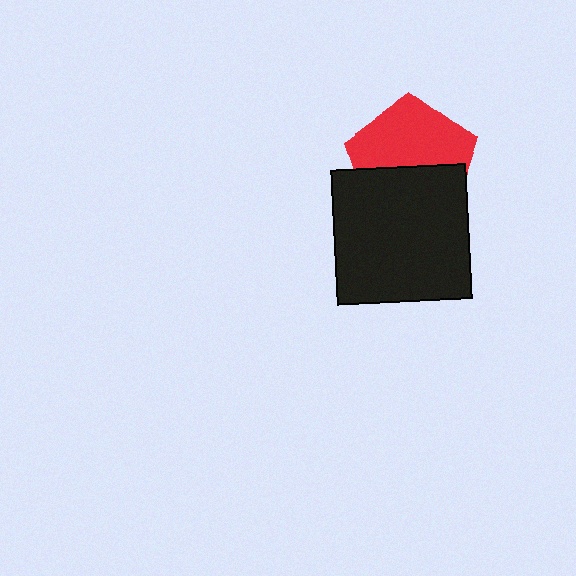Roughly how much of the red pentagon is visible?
About half of it is visible (roughly 55%).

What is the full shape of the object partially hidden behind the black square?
The partially hidden object is a red pentagon.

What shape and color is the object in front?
The object in front is a black square.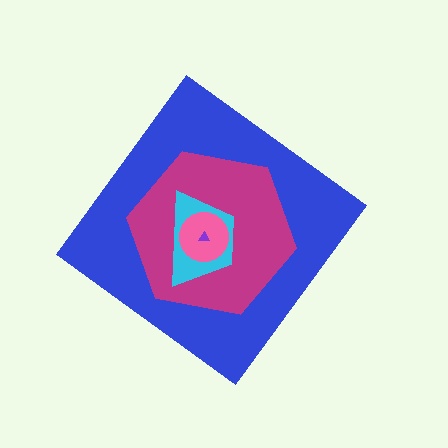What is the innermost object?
The purple triangle.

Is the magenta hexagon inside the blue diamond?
Yes.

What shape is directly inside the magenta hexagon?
The cyan trapezoid.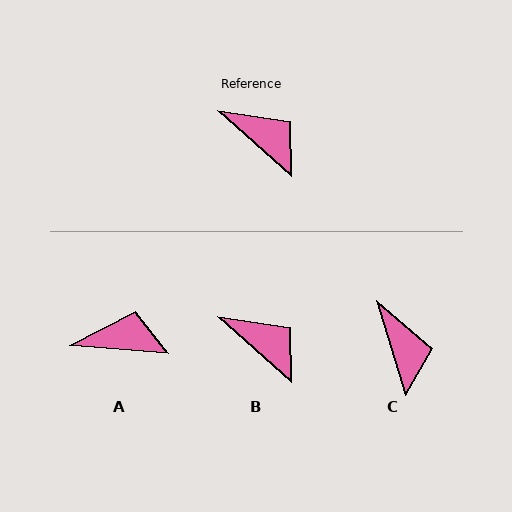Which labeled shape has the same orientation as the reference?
B.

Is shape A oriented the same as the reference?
No, it is off by about 36 degrees.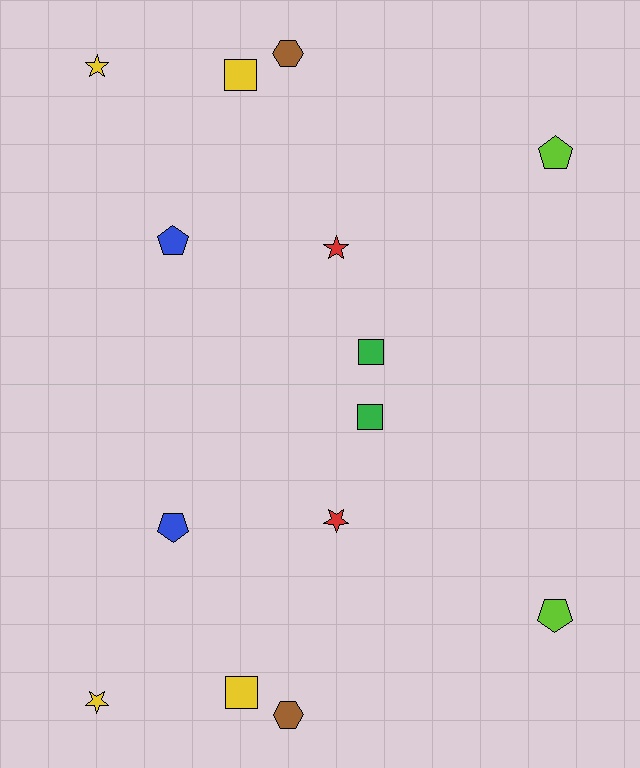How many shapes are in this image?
There are 14 shapes in this image.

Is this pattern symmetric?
Yes, this pattern has bilateral (reflection) symmetry.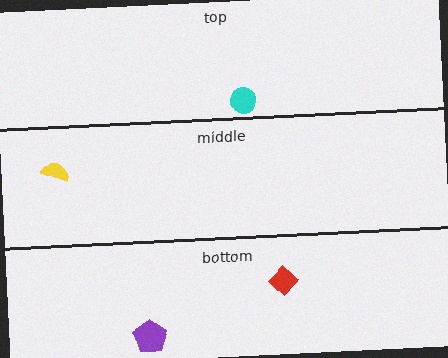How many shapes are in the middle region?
1.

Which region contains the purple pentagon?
The bottom region.